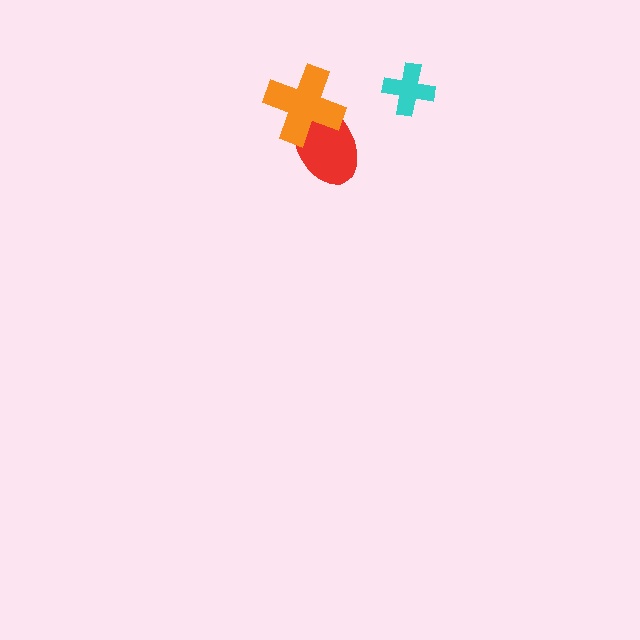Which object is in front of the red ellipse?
The orange cross is in front of the red ellipse.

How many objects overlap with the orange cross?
1 object overlaps with the orange cross.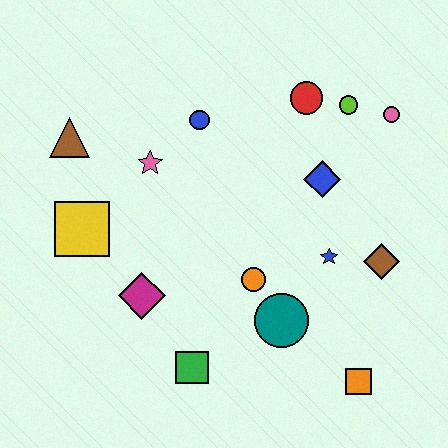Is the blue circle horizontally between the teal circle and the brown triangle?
Yes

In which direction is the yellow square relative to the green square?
The yellow square is above the green square.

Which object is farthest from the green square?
The pink circle is farthest from the green square.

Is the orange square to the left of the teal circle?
No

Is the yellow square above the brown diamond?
Yes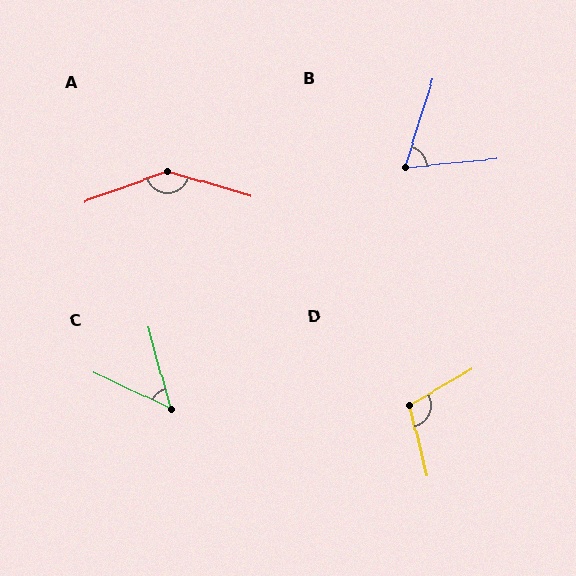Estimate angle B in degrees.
Approximately 67 degrees.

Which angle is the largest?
A, at approximately 143 degrees.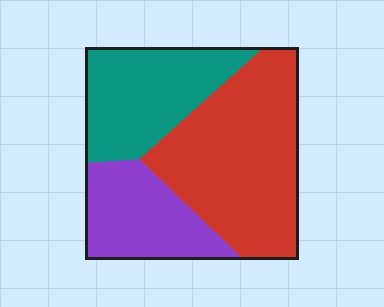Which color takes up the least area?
Purple, at roughly 25%.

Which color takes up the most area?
Red, at roughly 50%.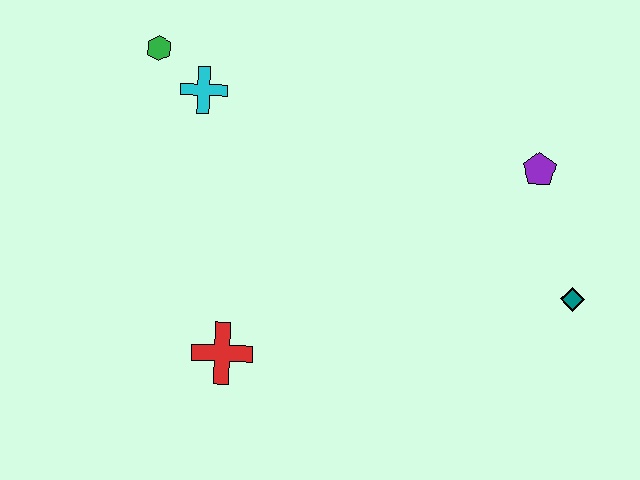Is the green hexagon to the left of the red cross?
Yes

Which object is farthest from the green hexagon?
The teal diamond is farthest from the green hexagon.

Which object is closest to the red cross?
The cyan cross is closest to the red cross.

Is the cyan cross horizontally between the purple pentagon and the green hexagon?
Yes